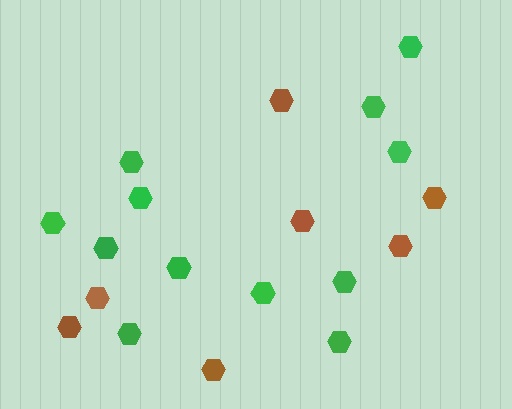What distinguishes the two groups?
There are 2 groups: one group of brown hexagons (7) and one group of green hexagons (12).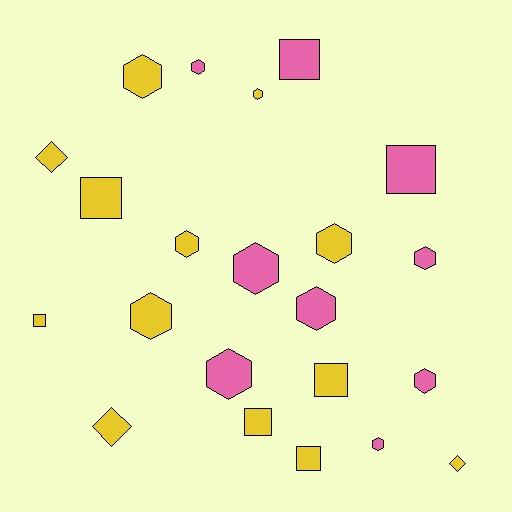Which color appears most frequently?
Yellow, with 13 objects.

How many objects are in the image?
There are 22 objects.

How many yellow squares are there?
There are 5 yellow squares.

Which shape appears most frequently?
Hexagon, with 12 objects.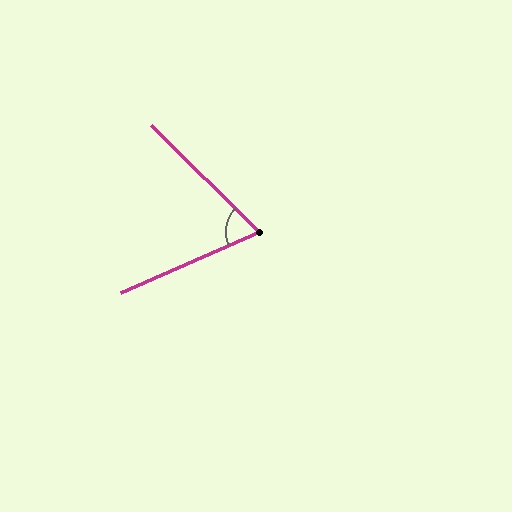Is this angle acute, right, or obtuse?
It is acute.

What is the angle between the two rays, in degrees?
Approximately 68 degrees.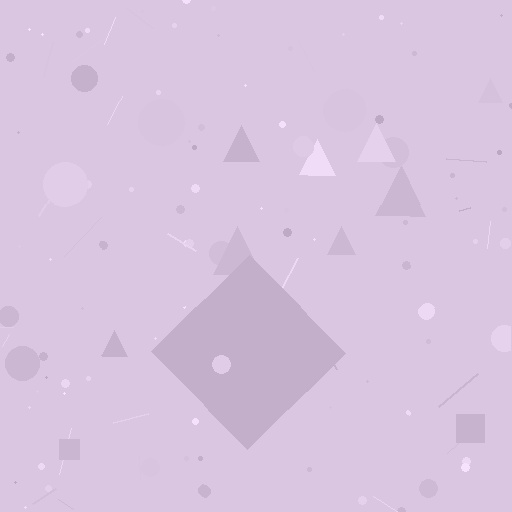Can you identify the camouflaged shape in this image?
The camouflaged shape is a diamond.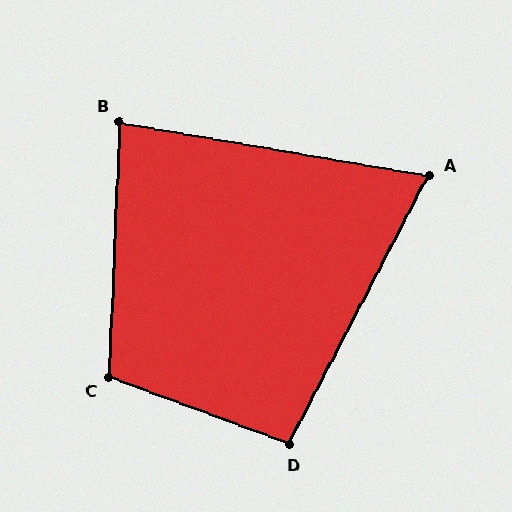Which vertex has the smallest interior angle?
A, at approximately 72 degrees.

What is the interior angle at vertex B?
Approximately 83 degrees (acute).